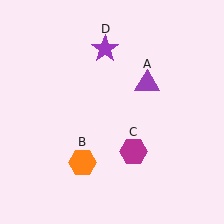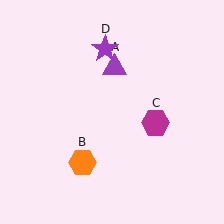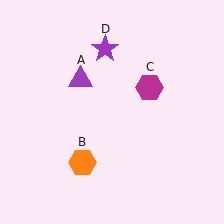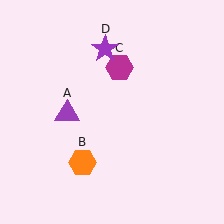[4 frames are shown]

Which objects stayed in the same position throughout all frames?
Orange hexagon (object B) and purple star (object D) remained stationary.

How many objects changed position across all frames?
2 objects changed position: purple triangle (object A), magenta hexagon (object C).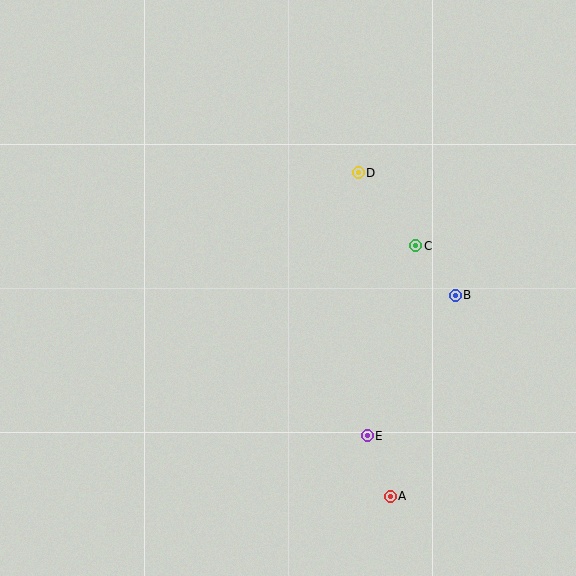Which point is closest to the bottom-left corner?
Point E is closest to the bottom-left corner.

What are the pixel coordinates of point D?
Point D is at (358, 173).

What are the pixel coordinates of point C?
Point C is at (416, 246).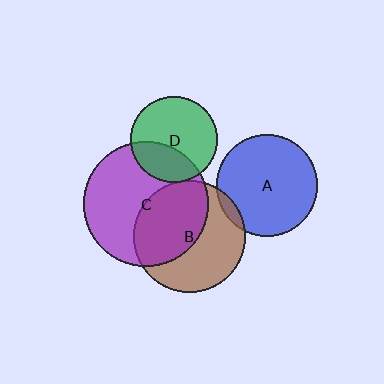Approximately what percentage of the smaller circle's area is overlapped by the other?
Approximately 30%.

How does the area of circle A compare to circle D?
Approximately 1.4 times.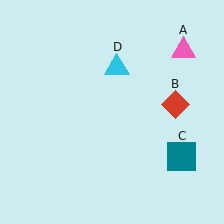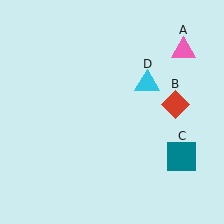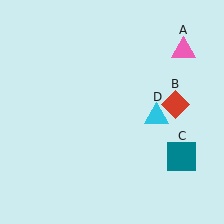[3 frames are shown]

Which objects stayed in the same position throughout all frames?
Pink triangle (object A) and red diamond (object B) and teal square (object C) remained stationary.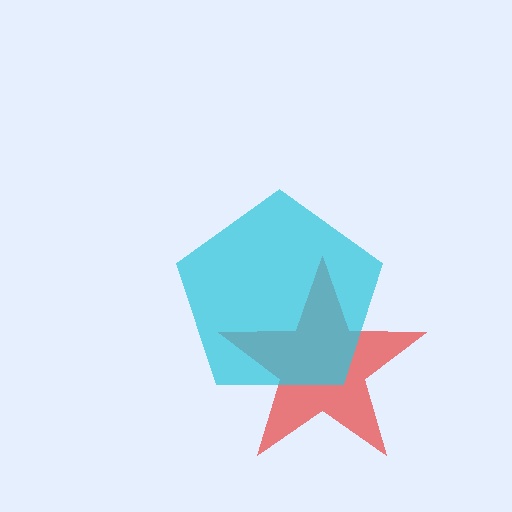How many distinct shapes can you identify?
There are 2 distinct shapes: a red star, a cyan pentagon.